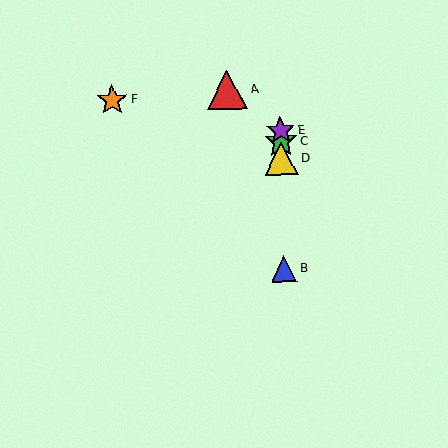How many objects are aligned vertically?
4 objects (B, C, D, E) are aligned vertically.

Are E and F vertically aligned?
No, E is at x≈281 and F is at x≈112.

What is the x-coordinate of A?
Object A is at x≈227.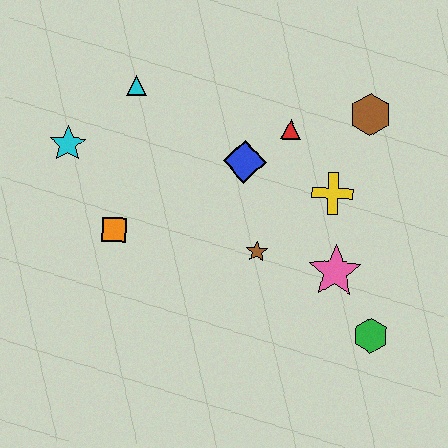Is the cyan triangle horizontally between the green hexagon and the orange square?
Yes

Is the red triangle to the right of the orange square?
Yes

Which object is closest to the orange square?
The cyan star is closest to the orange square.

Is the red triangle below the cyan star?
No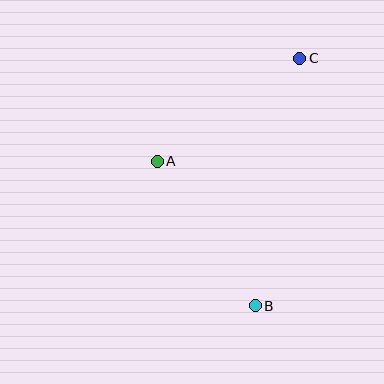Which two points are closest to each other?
Points A and B are closest to each other.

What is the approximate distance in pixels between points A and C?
The distance between A and C is approximately 176 pixels.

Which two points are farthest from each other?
Points B and C are farthest from each other.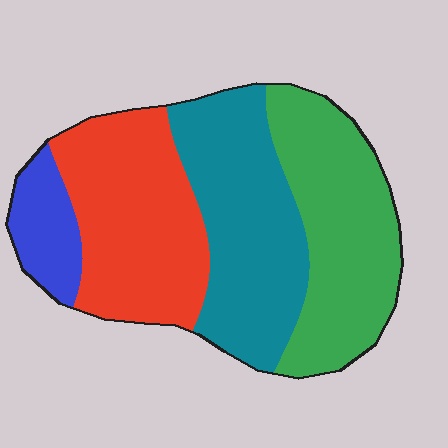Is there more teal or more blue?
Teal.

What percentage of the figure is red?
Red takes up about one third (1/3) of the figure.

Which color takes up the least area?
Blue, at roughly 10%.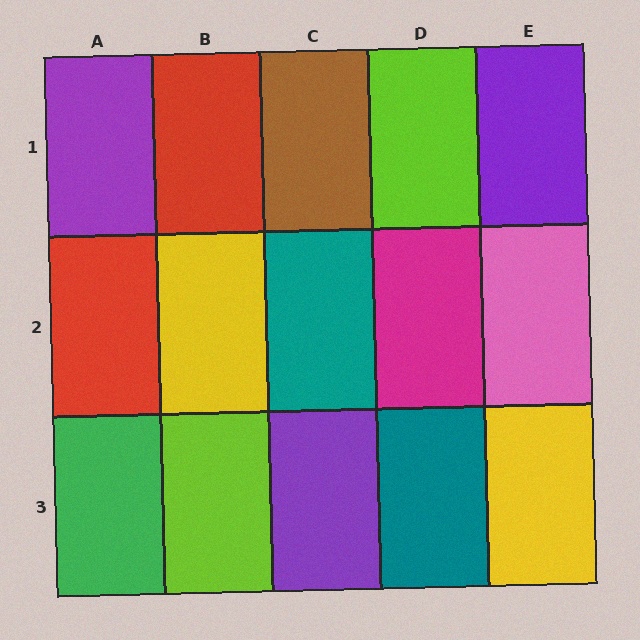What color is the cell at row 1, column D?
Lime.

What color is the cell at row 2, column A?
Red.